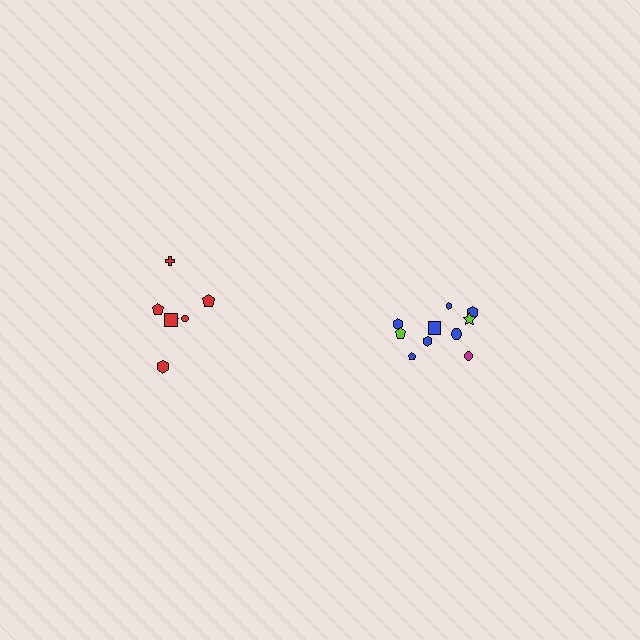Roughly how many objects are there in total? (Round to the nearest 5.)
Roughly 15 objects in total.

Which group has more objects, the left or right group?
The right group.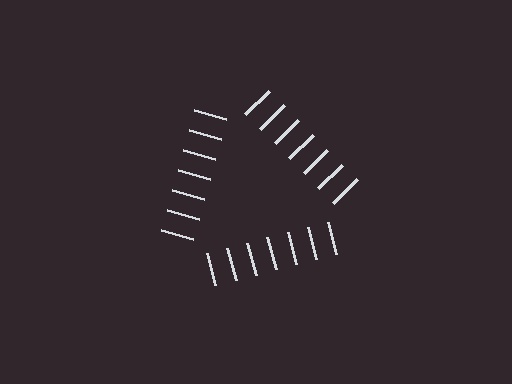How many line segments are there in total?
21 — 7 along each of the 3 edges.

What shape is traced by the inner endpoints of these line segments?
An illusory triangle — the line segments terminate on its edges but no continuous stroke is drawn.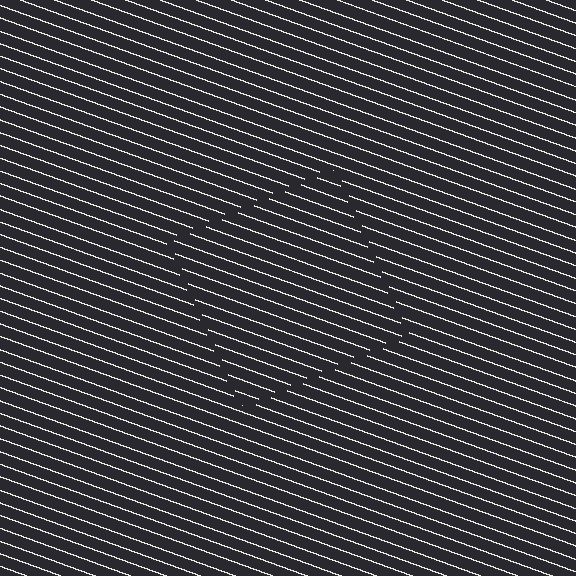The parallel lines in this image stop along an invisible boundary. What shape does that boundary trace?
An illusory square. The interior of the shape contains the same grating, shifted by half a period — the contour is defined by the phase discontinuity where line-ends from the inner and outer gratings abut.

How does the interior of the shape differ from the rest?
The interior of the shape contains the same grating, shifted by half a period — the contour is defined by the phase discontinuity where line-ends from the inner and outer gratings abut.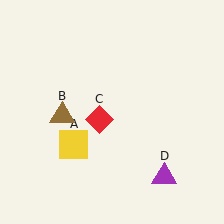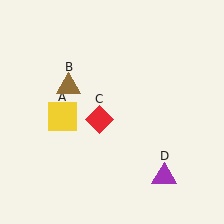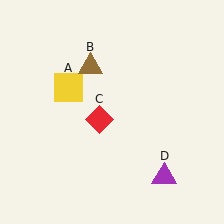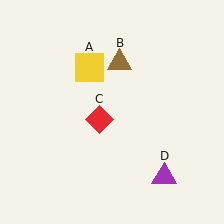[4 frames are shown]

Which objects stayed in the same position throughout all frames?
Red diamond (object C) and purple triangle (object D) remained stationary.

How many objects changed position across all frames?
2 objects changed position: yellow square (object A), brown triangle (object B).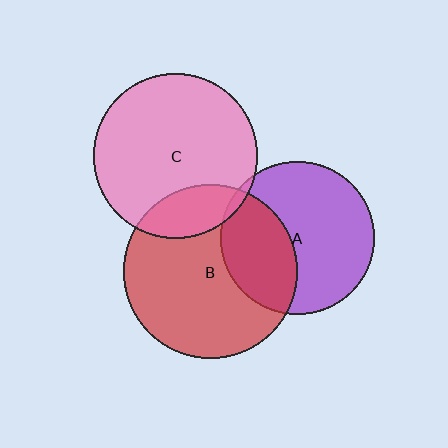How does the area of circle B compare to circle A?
Approximately 1.3 times.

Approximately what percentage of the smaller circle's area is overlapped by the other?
Approximately 35%.